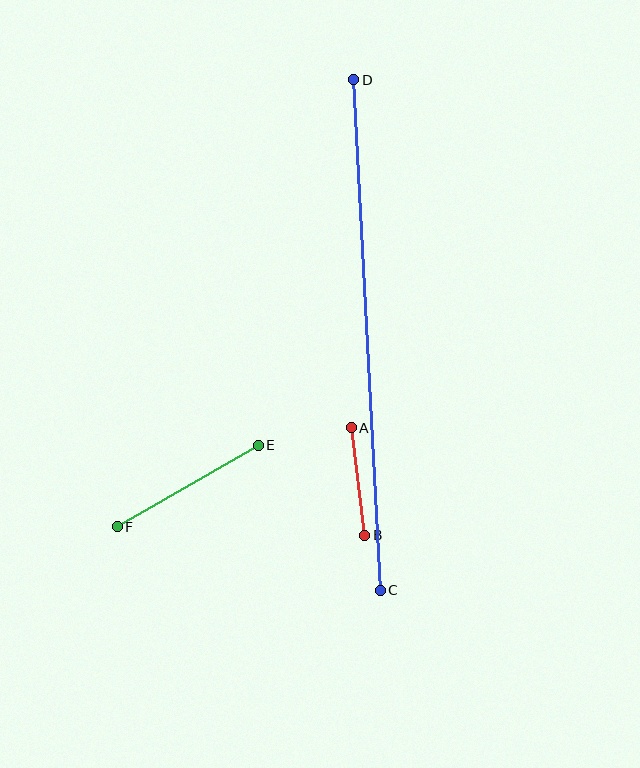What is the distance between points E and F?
The distance is approximately 163 pixels.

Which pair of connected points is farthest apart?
Points C and D are farthest apart.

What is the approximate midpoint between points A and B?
The midpoint is at approximately (358, 481) pixels.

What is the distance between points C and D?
The distance is approximately 511 pixels.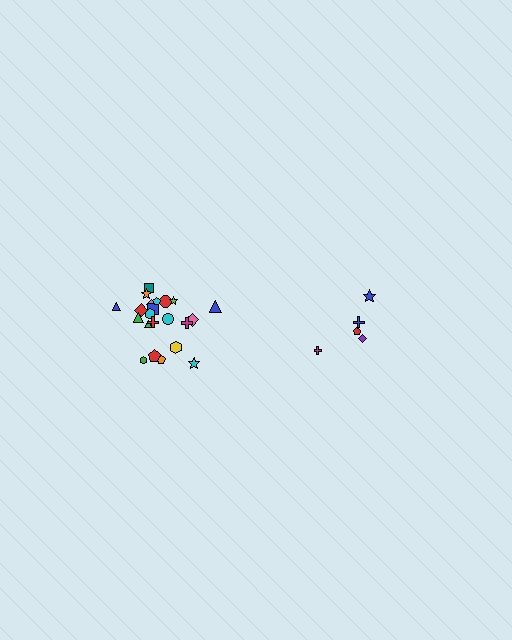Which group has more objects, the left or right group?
The left group.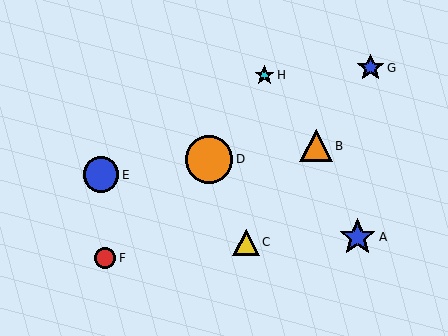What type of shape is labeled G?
Shape G is a blue star.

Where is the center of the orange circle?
The center of the orange circle is at (209, 159).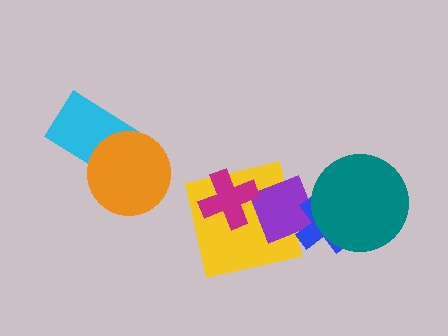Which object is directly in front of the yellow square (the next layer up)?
The purple diamond is directly in front of the yellow square.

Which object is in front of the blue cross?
The teal circle is in front of the blue cross.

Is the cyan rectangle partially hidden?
Yes, it is partially covered by another shape.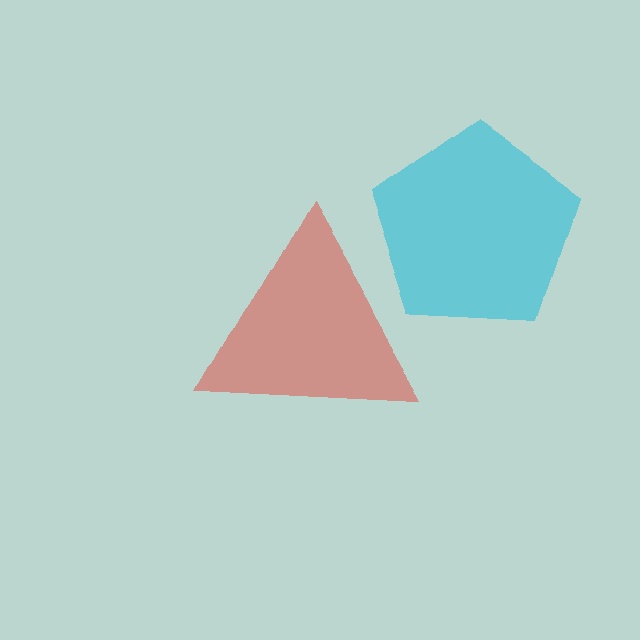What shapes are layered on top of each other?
The layered shapes are: a red triangle, a cyan pentagon.